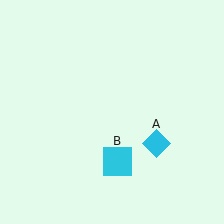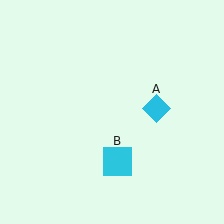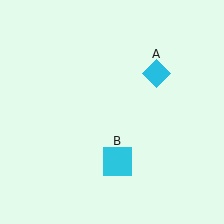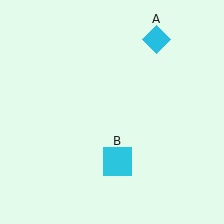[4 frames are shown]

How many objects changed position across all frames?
1 object changed position: cyan diamond (object A).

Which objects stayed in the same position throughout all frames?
Cyan square (object B) remained stationary.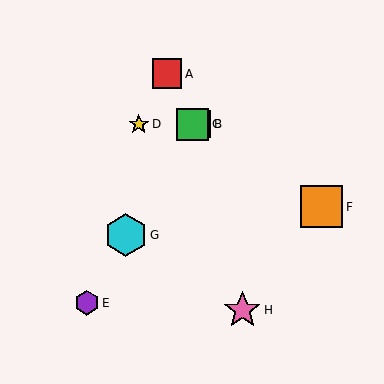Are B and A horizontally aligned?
No, B is at y≈124 and A is at y≈74.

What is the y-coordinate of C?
Object C is at y≈124.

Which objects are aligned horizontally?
Objects B, C, D are aligned horizontally.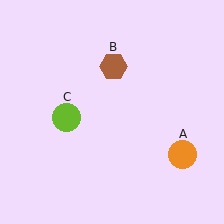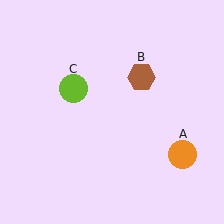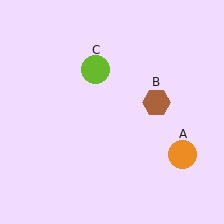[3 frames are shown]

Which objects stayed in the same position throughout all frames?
Orange circle (object A) remained stationary.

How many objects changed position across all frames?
2 objects changed position: brown hexagon (object B), lime circle (object C).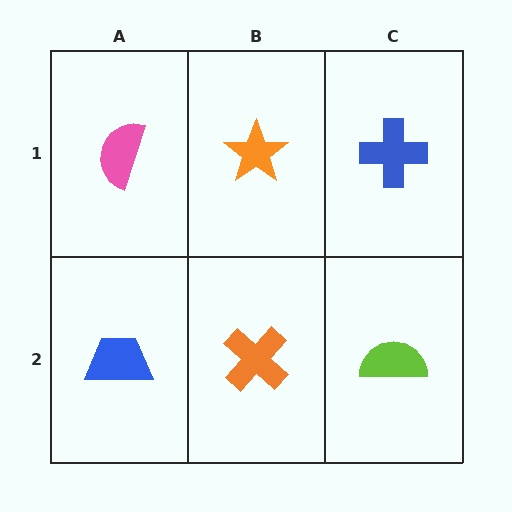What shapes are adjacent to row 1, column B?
An orange cross (row 2, column B), a pink semicircle (row 1, column A), a blue cross (row 1, column C).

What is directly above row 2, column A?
A pink semicircle.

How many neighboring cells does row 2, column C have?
2.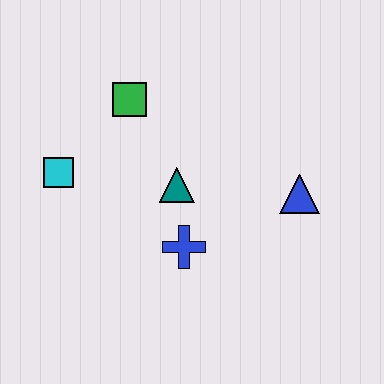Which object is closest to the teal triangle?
The blue cross is closest to the teal triangle.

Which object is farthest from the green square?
The blue triangle is farthest from the green square.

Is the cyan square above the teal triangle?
Yes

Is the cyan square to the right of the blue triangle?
No